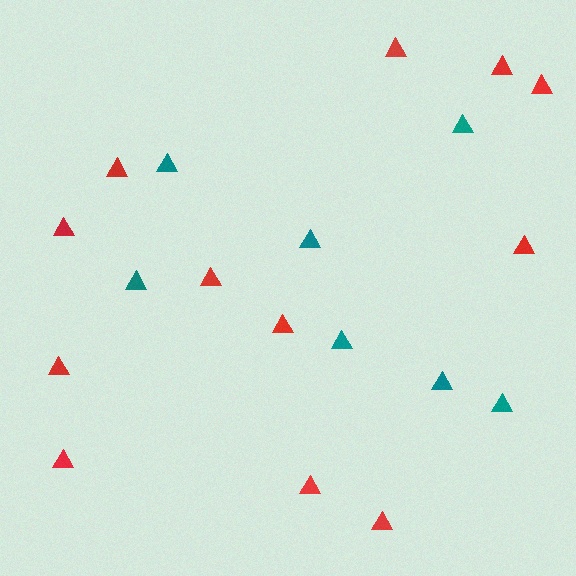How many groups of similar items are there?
There are 2 groups: one group of red triangles (12) and one group of teal triangles (7).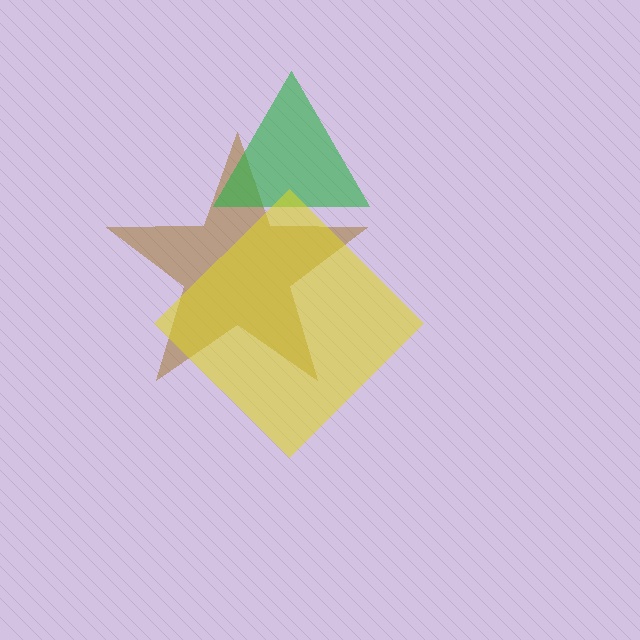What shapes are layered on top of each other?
The layered shapes are: a brown star, a green triangle, a yellow diamond.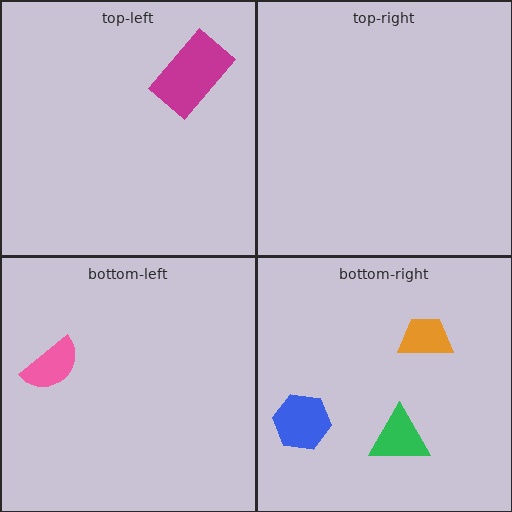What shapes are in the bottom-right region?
The green triangle, the orange trapezoid, the blue hexagon.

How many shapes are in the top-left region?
1.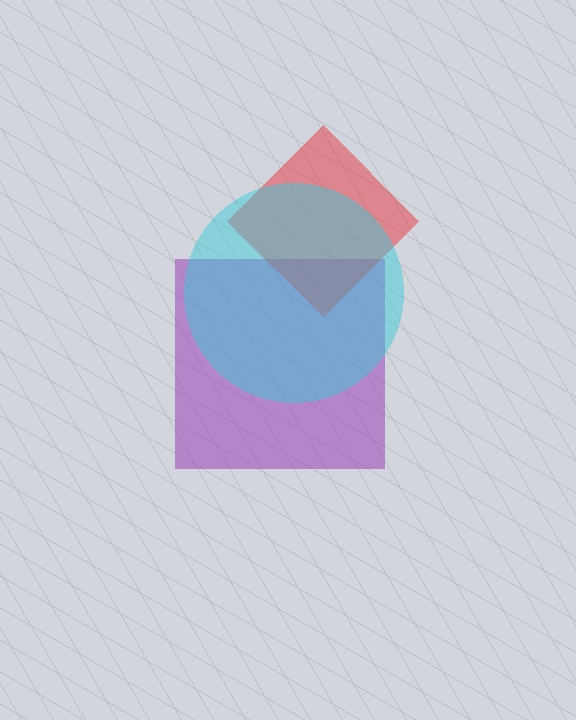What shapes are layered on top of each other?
The layered shapes are: a purple square, a red diamond, a cyan circle.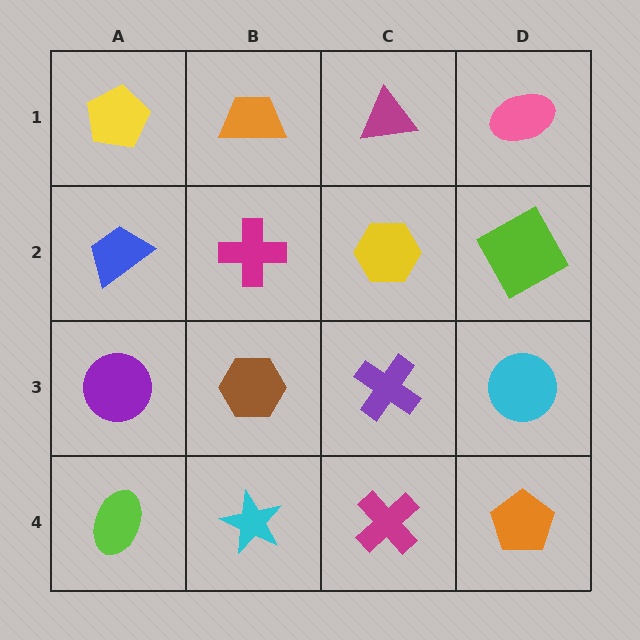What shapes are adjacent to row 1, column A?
A blue trapezoid (row 2, column A), an orange trapezoid (row 1, column B).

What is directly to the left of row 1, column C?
An orange trapezoid.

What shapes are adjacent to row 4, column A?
A purple circle (row 3, column A), a cyan star (row 4, column B).